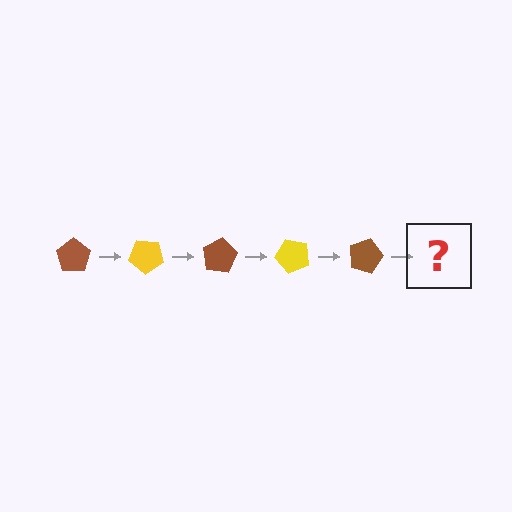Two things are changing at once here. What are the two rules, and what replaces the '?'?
The two rules are that it rotates 40 degrees each step and the color cycles through brown and yellow. The '?' should be a yellow pentagon, rotated 200 degrees from the start.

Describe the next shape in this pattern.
It should be a yellow pentagon, rotated 200 degrees from the start.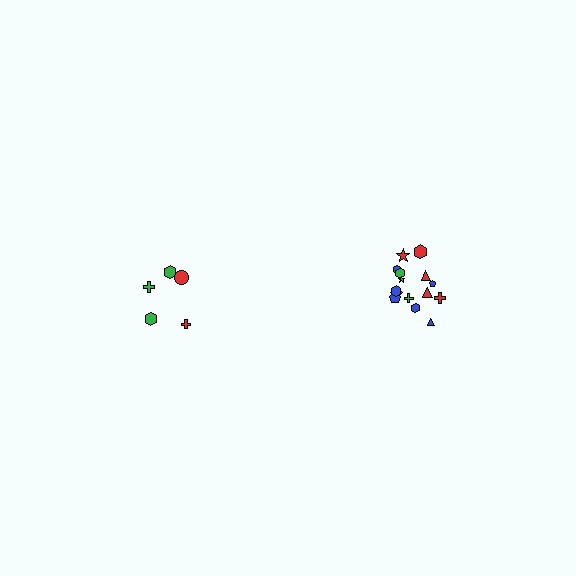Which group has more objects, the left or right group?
The right group.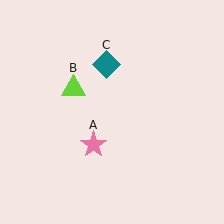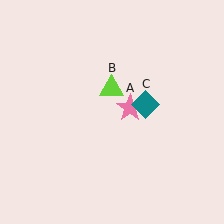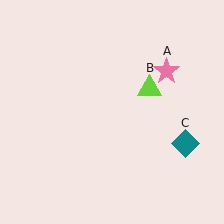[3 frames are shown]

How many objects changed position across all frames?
3 objects changed position: pink star (object A), lime triangle (object B), teal diamond (object C).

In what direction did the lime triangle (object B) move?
The lime triangle (object B) moved right.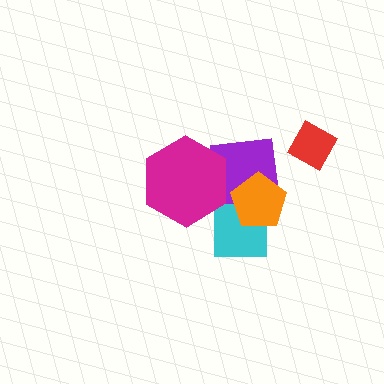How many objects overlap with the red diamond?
0 objects overlap with the red diamond.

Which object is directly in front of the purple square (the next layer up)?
The magenta hexagon is directly in front of the purple square.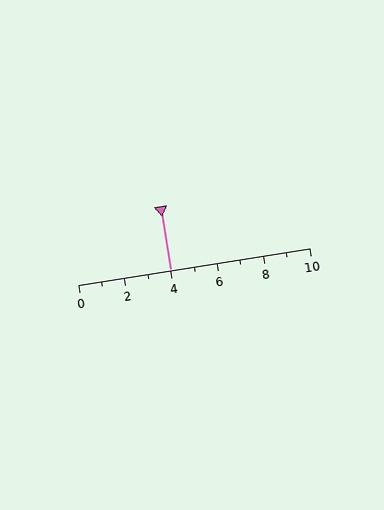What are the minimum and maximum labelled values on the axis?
The axis runs from 0 to 10.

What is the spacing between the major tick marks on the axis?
The major ticks are spaced 2 apart.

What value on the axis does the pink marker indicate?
The marker indicates approximately 4.